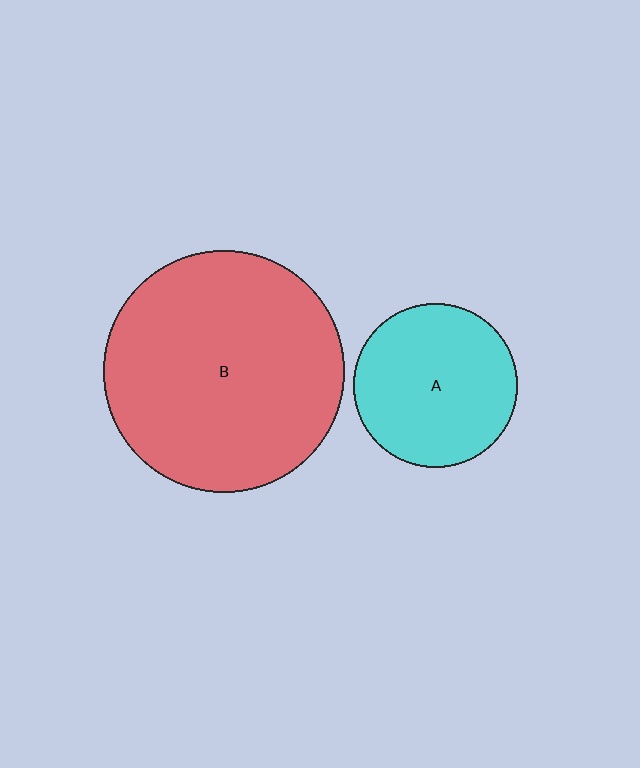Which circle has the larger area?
Circle B (red).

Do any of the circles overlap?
No, none of the circles overlap.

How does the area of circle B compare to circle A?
Approximately 2.2 times.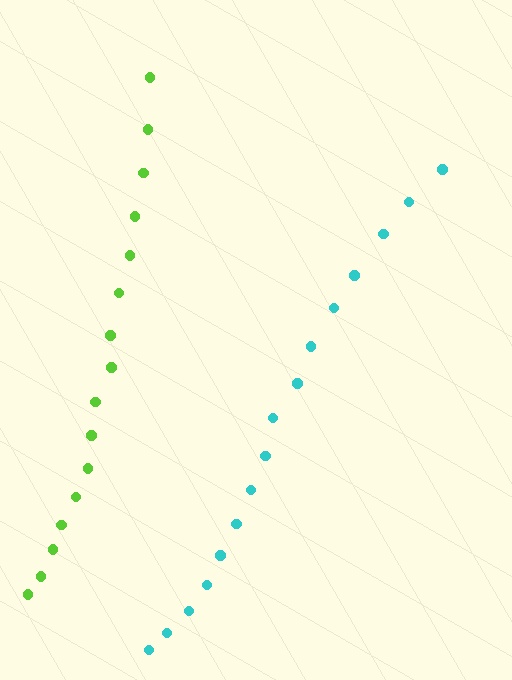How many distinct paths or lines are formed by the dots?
There are 2 distinct paths.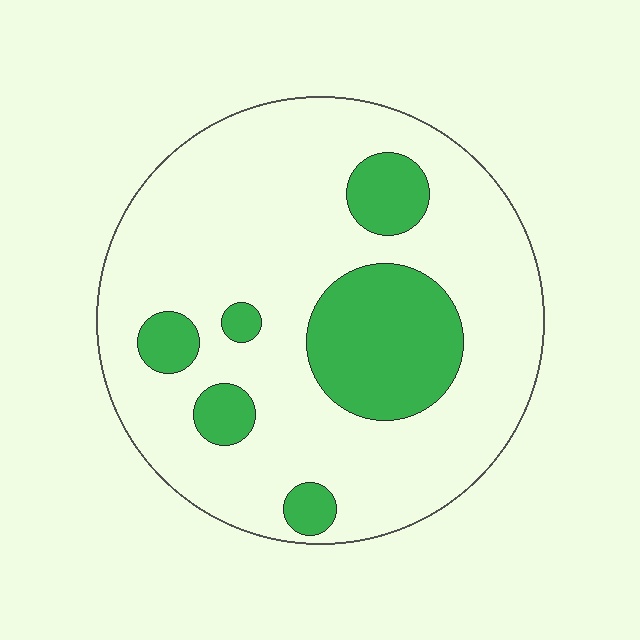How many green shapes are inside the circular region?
6.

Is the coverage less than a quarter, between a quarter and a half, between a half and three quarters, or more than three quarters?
Less than a quarter.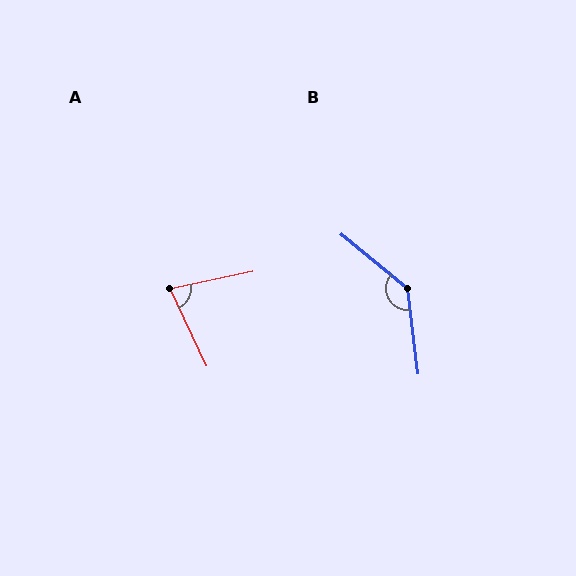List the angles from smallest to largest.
A (76°), B (136°).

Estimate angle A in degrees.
Approximately 76 degrees.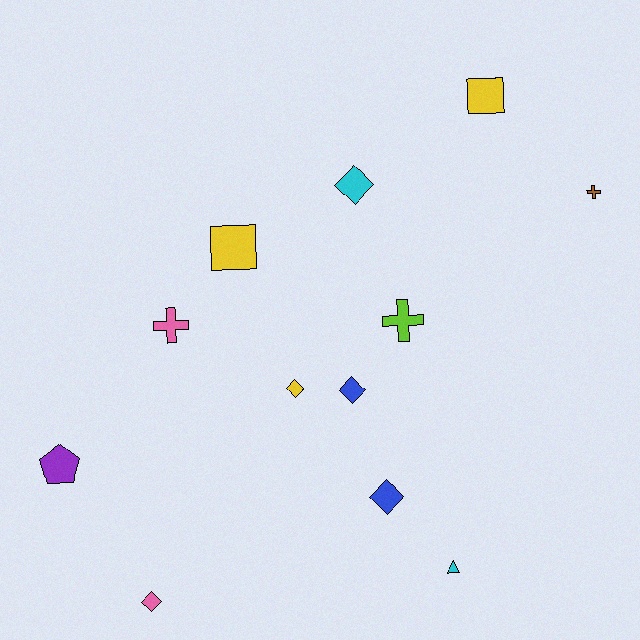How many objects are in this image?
There are 12 objects.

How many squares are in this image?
There are 2 squares.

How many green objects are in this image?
There are no green objects.